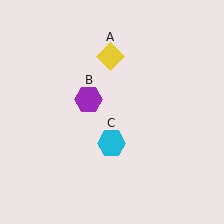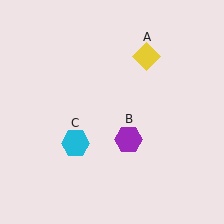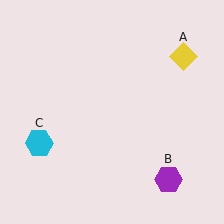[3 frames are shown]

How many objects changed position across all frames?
3 objects changed position: yellow diamond (object A), purple hexagon (object B), cyan hexagon (object C).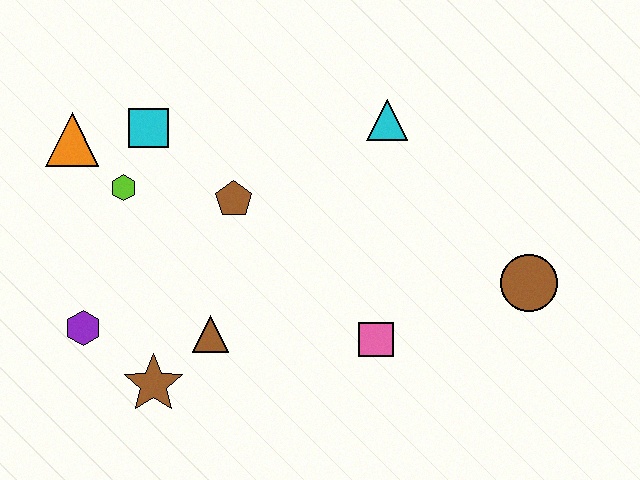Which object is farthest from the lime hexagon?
The brown circle is farthest from the lime hexagon.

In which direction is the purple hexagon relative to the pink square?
The purple hexagon is to the left of the pink square.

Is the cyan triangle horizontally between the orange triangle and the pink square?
No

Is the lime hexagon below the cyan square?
Yes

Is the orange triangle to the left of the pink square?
Yes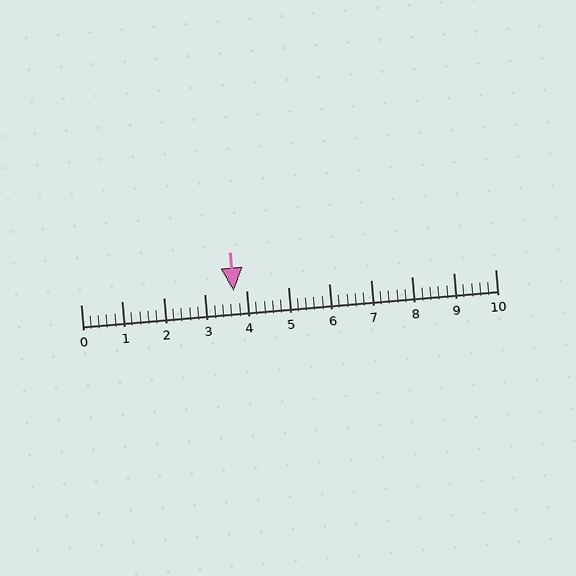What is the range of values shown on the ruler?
The ruler shows values from 0 to 10.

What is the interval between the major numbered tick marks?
The major tick marks are spaced 1 units apart.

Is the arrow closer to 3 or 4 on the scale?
The arrow is closer to 4.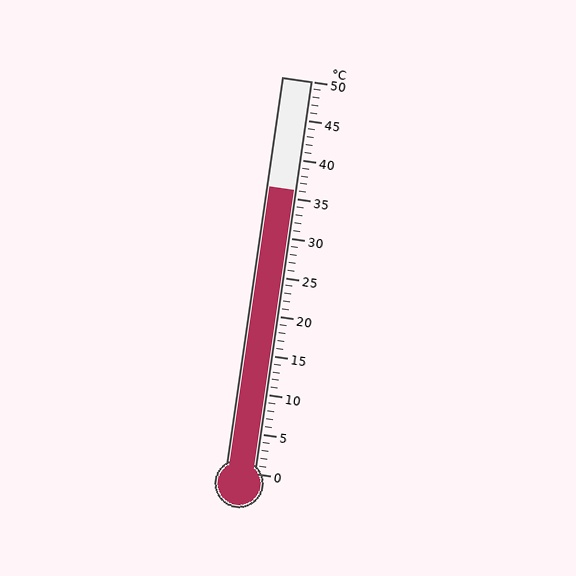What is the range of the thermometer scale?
The thermometer scale ranges from 0°C to 50°C.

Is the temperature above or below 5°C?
The temperature is above 5°C.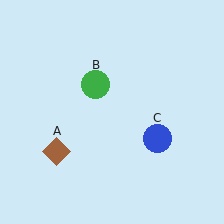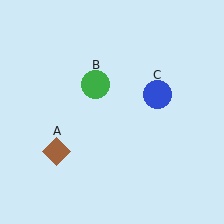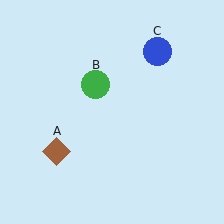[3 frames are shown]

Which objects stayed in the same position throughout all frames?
Brown diamond (object A) and green circle (object B) remained stationary.